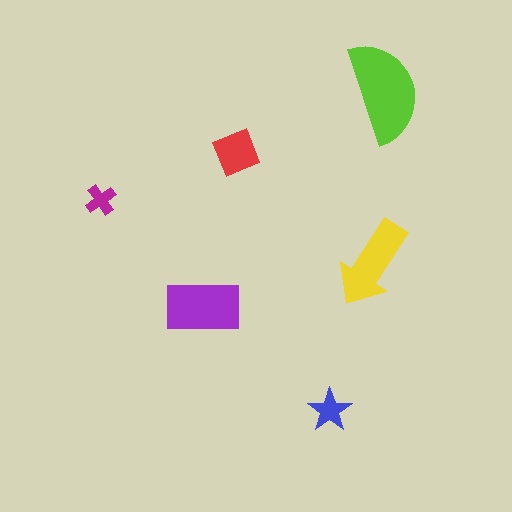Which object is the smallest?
The magenta cross.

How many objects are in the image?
There are 6 objects in the image.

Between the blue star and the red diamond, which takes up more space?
The red diamond.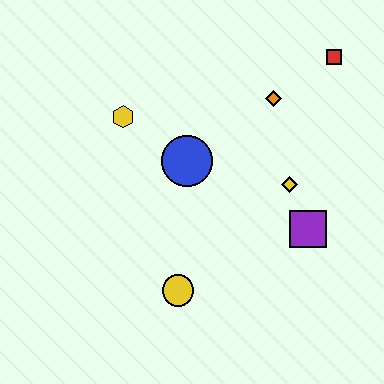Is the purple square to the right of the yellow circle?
Yes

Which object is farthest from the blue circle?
The red square is farthest from the blue circle.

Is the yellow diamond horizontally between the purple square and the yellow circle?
Yes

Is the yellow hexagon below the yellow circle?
No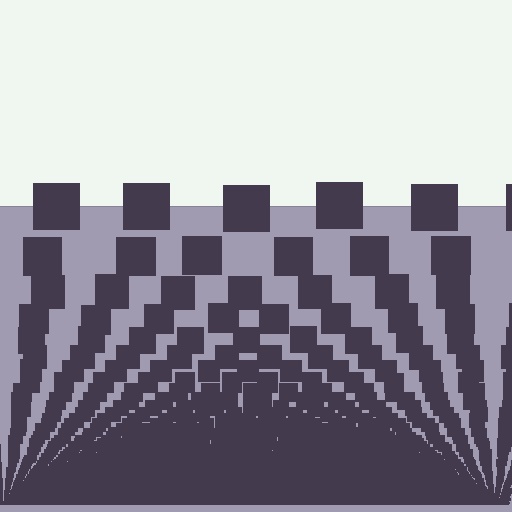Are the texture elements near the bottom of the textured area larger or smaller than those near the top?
Smaller. The gradient is inverted — elements near the bottom are smaller and denser.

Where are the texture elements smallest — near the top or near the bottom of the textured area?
Near the bottom.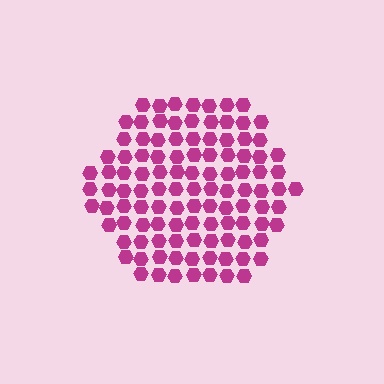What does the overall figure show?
The overall figure shows a hexagon.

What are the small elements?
The small elements are hexagons.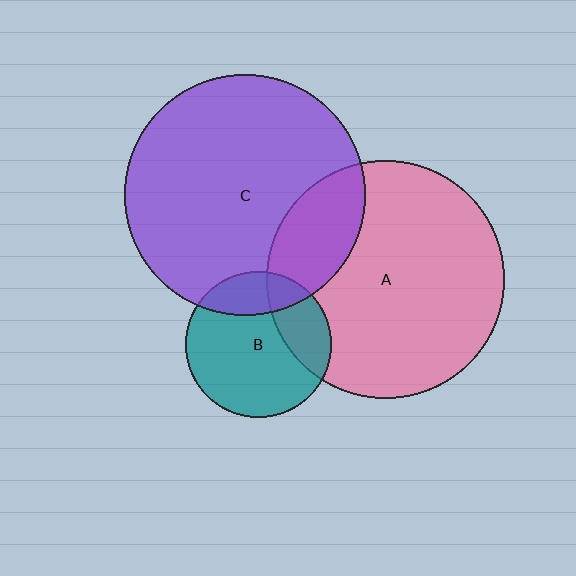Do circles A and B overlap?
Yes.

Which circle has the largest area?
Circle C (purple).